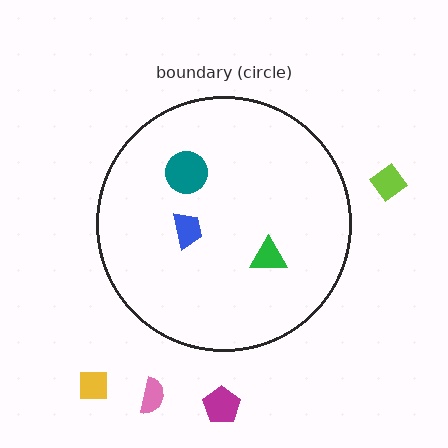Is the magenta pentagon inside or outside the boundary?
Outside.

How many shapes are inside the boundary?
3 inside, 4 outside.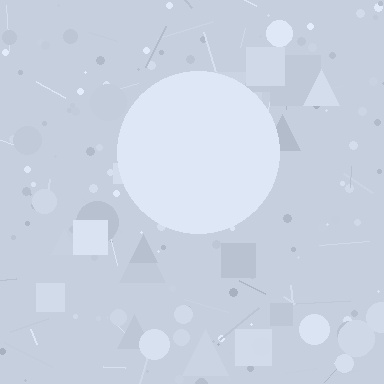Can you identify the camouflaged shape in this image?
The camouflaged shape is a circle.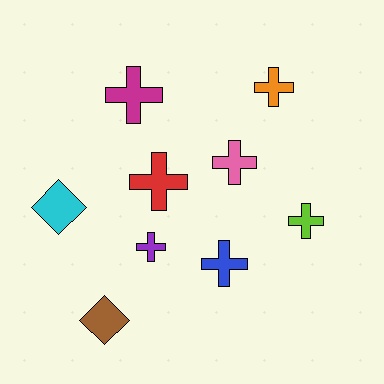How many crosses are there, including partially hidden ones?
There are 7 crosses.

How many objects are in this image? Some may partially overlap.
There are 9 objects.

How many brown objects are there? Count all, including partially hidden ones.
There is 1 brown object.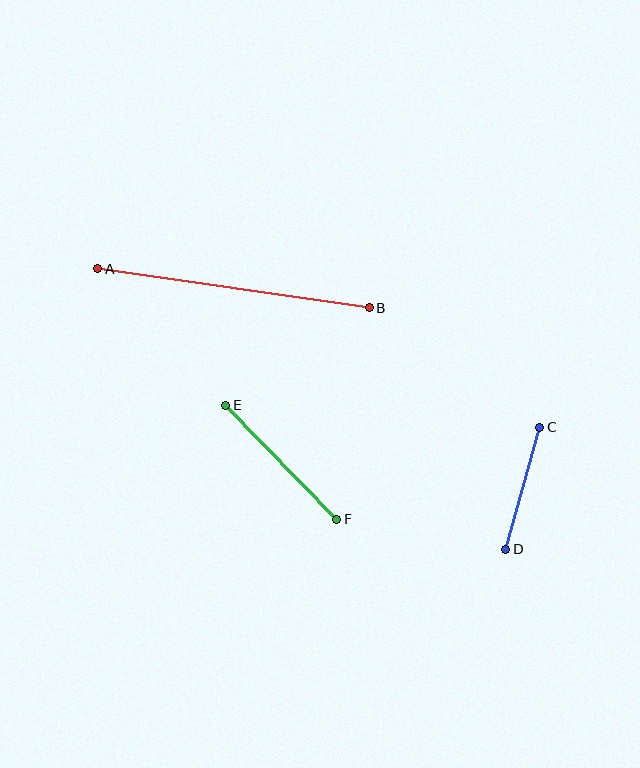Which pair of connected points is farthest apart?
Points A and B are farthest apart.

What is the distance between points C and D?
The distance is approximately 127 pixels.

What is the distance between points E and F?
The distance is approximately 159 pixels.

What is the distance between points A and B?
The distance is approximately 274 pixels.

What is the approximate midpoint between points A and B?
The midpoint is at approximately (233, 288) pixels.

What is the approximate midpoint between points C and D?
The midpoint is at approximately (523, 488) pixels.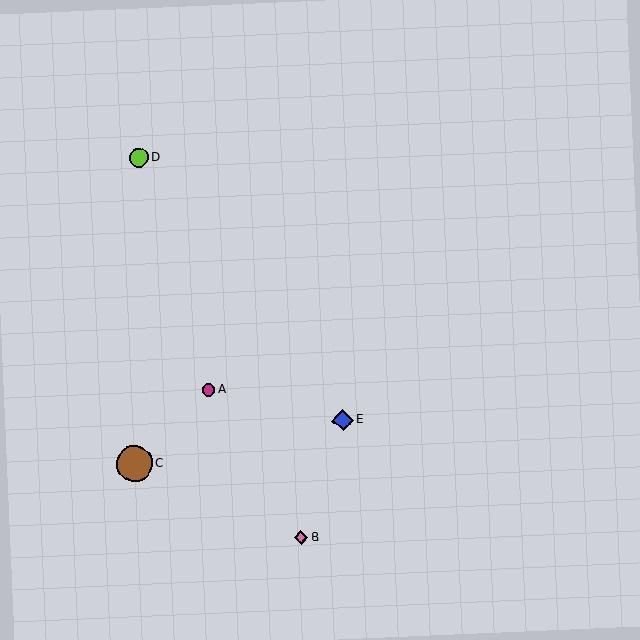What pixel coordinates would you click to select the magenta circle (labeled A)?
Click at (208, 390) to select the magenta circle A.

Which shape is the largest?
The brown circle (labeled C) is the largest.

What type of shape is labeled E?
Shape E is a blue diamond.